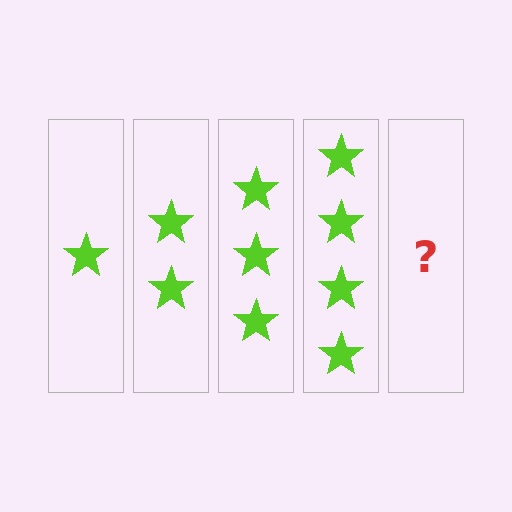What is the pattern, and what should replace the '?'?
The pattern is that each step adds one more star. The '?' should be 5 stars.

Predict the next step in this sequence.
The next step is 5 stars.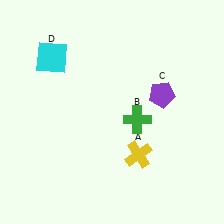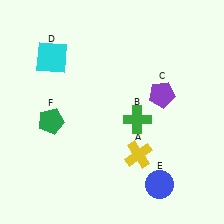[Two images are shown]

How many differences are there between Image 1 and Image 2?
There are 2 differences between the two images.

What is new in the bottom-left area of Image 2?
A green pentagon (F) was added in the bottom-left area of Image 2.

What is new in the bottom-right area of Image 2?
A blue circle (E) was added in the bottom-right area of Image 2.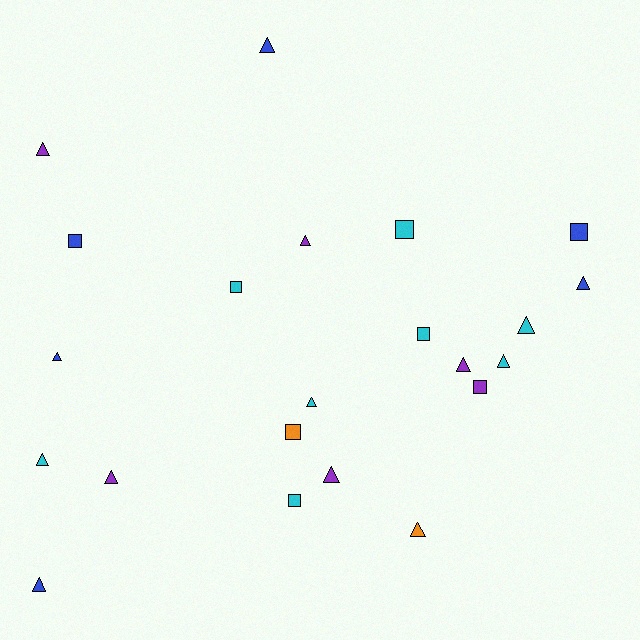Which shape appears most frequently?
Triangle, with 14 objects.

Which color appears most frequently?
Cyan, with 8 objects.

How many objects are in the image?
There are 22 objects.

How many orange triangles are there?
There is 1 orange triangle.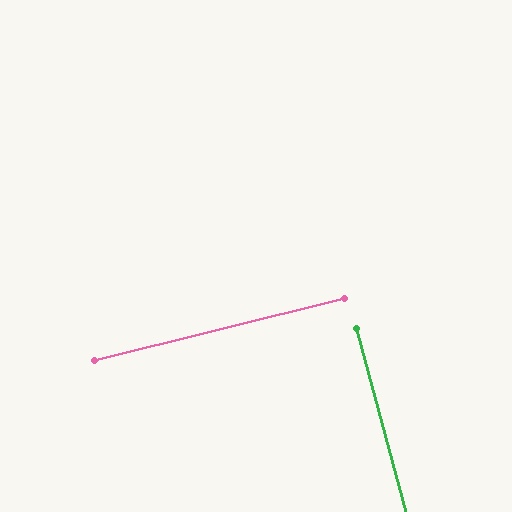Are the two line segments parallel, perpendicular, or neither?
Perpendicular — they meet at approximately 89°.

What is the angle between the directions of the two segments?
Approximately 89 degrees.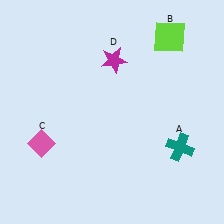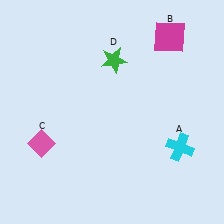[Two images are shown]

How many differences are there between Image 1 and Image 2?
There are 3 differences between the two images.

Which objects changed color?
A changed from teal to cyan. B changed from lime to magenta. D changed from magenta to green.